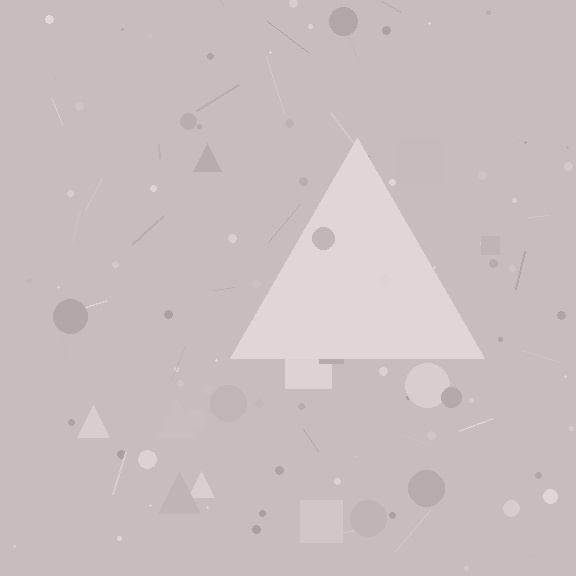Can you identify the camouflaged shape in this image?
The camouflaged shape is a triangle.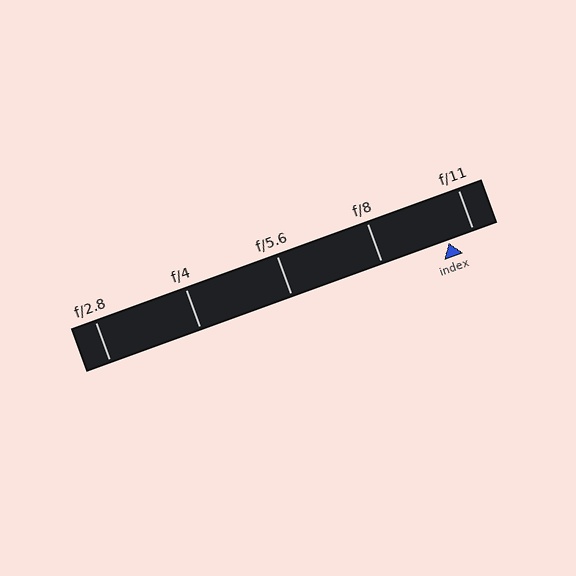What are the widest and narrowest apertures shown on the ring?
The widest aperture shown is f/2.8 and the narrowest is f/11.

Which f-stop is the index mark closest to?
The index mark is closest to f/11.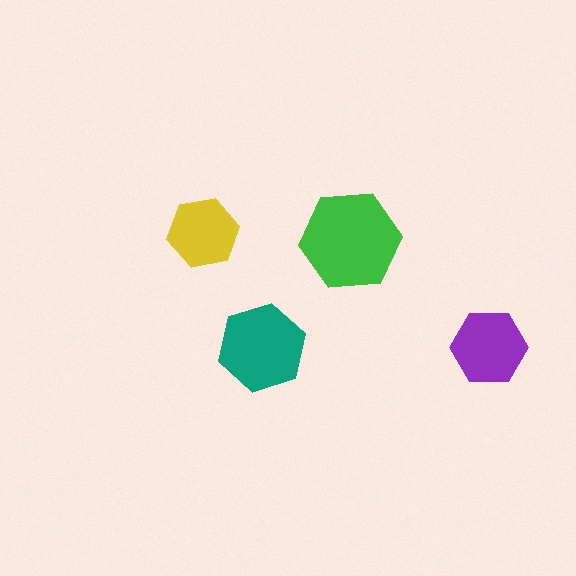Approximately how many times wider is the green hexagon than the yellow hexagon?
About 1.5 times wider.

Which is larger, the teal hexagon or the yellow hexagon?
The teal one.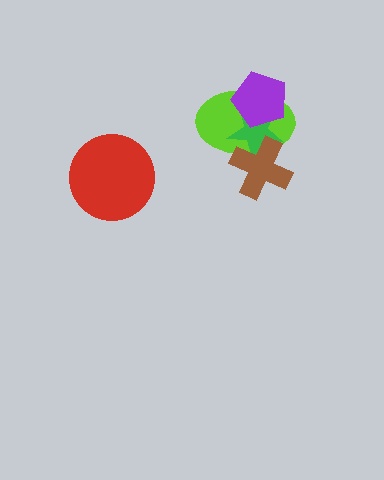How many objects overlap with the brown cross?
2 objects overlap with the brown cross.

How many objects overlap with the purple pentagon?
2 objects overlap with the purple pentagon.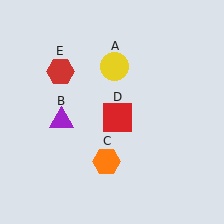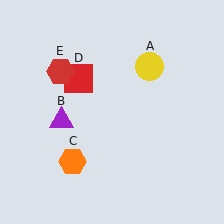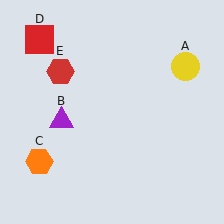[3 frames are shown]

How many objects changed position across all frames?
3 objects changed position: yellow circle (object A), orange hexagon (object C), red square (object D).